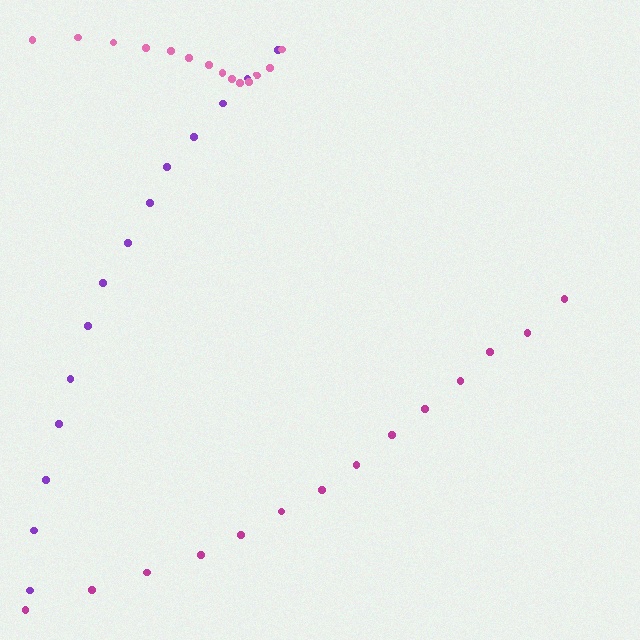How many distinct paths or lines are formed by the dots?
There are 3 distinct paths.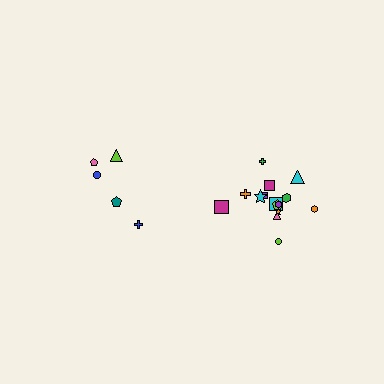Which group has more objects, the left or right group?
The right group.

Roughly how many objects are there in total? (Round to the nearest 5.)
Roughly 20 objects in total.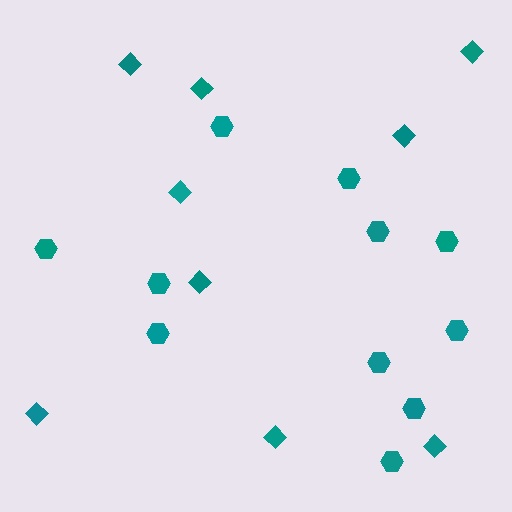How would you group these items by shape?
There are 2 groups: one group of diamonds (9) and one group of hexagons (11).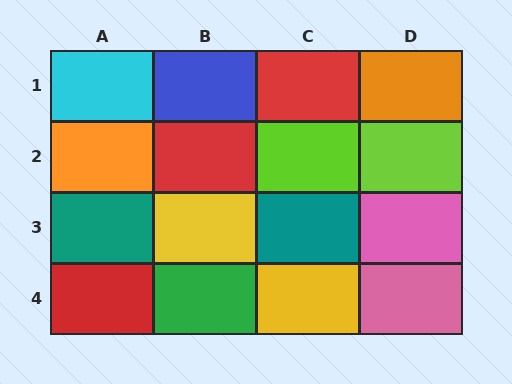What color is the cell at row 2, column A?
Orange.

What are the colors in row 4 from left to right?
Red, green, yellow, pink.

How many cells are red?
3 cells are red.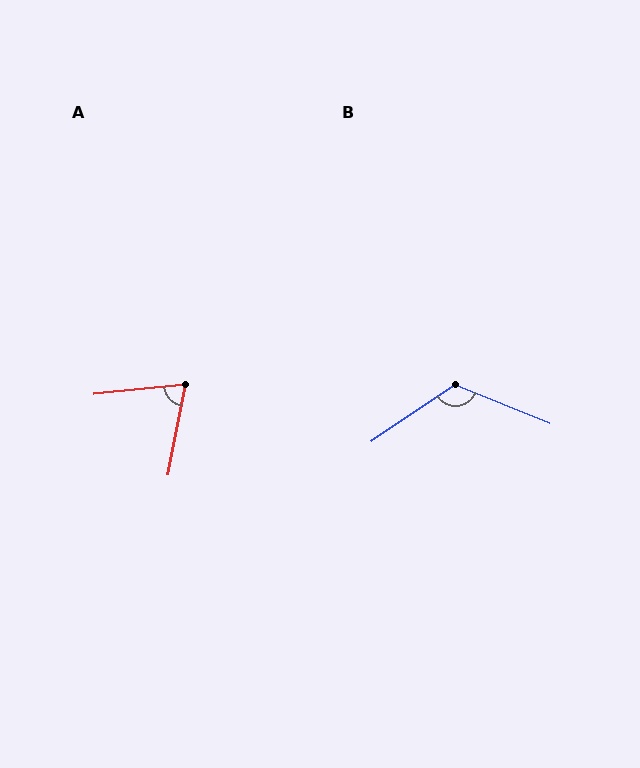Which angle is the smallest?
A, at approximately 73 degrees.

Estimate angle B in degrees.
Approximately 124 degrees.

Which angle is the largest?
B, at approximately 124 degrees.